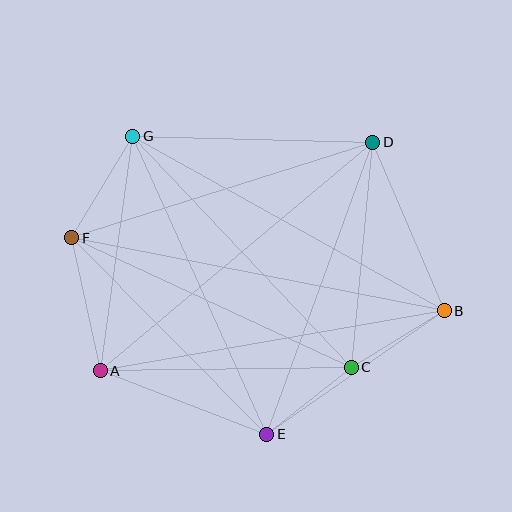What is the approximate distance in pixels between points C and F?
The distance between C and F is approximately 308 pixels.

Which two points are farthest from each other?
Points B and F are farthest from each other.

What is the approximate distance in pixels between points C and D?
The distance between C and D is approximately 226 pixels.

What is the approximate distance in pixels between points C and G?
The distance between C and G is approximately 318 pixels.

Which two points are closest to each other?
Points C and E are closest to each other.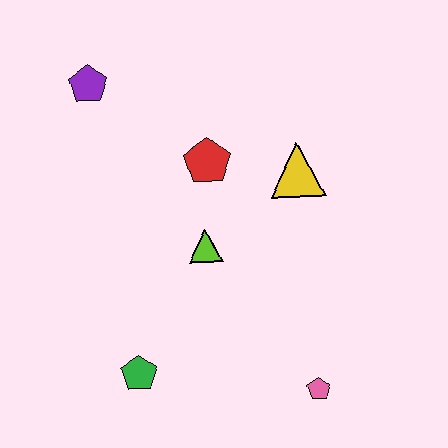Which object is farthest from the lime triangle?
The purple pentagon is farthest from the lime triangle.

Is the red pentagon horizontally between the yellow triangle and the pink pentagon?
No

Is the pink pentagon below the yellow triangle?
Yes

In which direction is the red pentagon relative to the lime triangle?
The red pentagon is above the lime triangle.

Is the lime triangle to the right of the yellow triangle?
No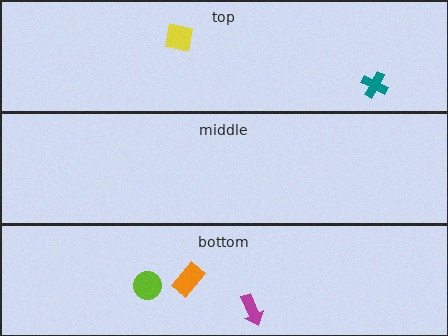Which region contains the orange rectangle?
The bottom region.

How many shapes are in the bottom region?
3.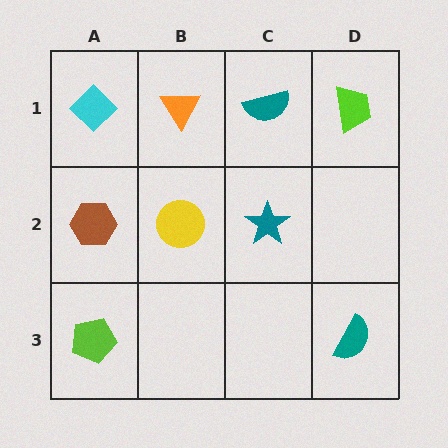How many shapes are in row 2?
3 shapes.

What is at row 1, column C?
A teal semicircle.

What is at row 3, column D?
A teal semicircle.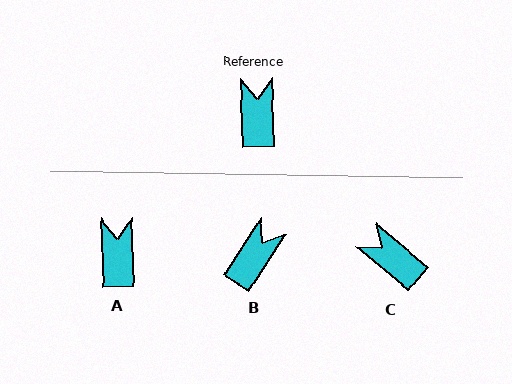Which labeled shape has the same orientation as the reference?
A.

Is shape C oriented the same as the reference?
No, it is off by about 48 degrees.